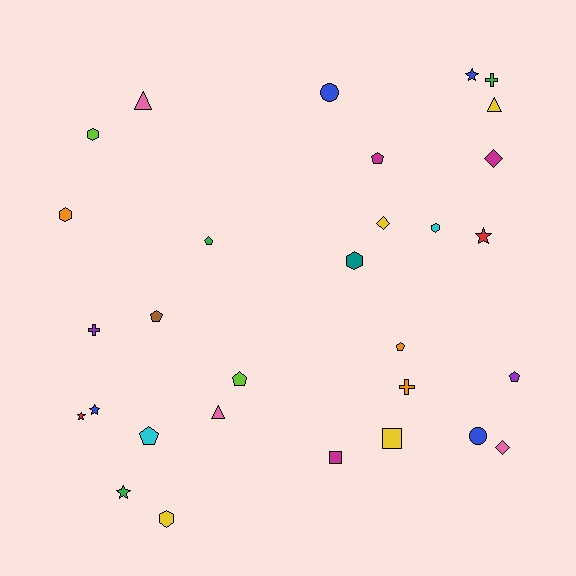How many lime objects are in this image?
There are 2 lime objects.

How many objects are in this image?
There are 30 objects.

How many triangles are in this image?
There are 3 triangles.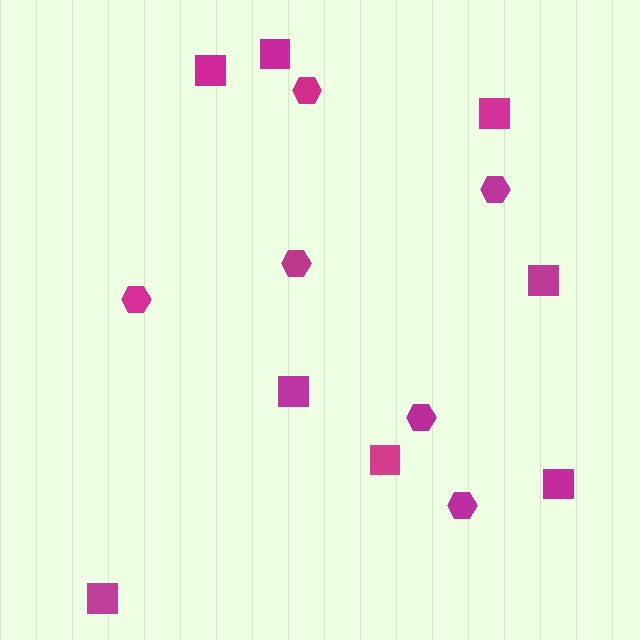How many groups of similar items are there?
There are 2 groups: one group of squares (8) and one group of hexagons (6).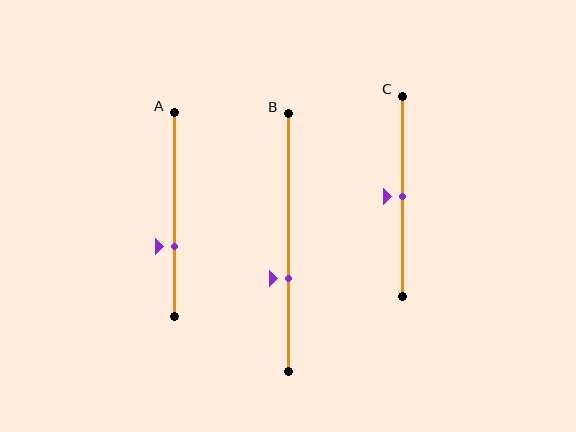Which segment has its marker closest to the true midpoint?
Segment C has its marker closest to the true midpoint.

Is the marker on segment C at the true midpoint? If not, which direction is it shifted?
Yes, the marker on segment C is at the true midpoint.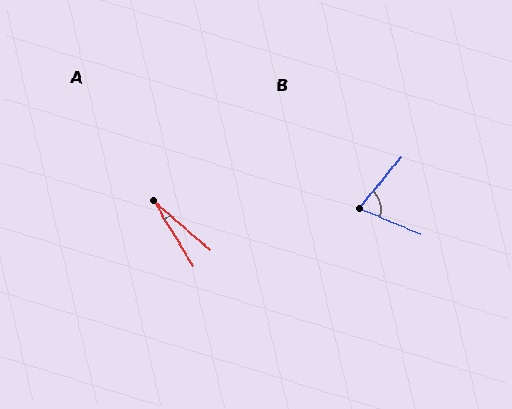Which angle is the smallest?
A, at approximately 18 degrees.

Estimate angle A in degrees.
Approximately 18 degrees.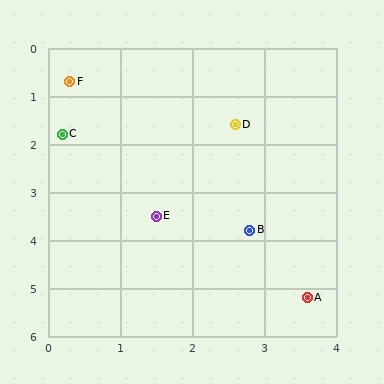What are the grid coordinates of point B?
Point B is at approximately (2.8, 3.8).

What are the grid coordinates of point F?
Point F is at approximately (0.3, 0.7).